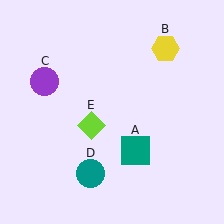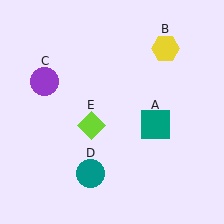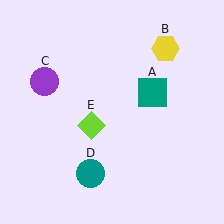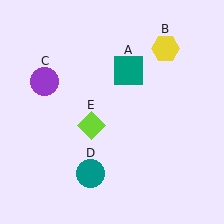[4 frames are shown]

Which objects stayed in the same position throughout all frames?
Yellow hexagon (object B) and purple circle (object C) and teal circle (object D) and lime diamond (object E) remained stationary.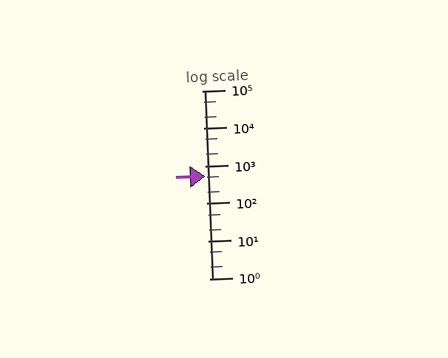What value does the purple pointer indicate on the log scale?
The pointer indicates approximately 520.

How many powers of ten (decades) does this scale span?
The scale spans 5 decades, from 1 to 100000.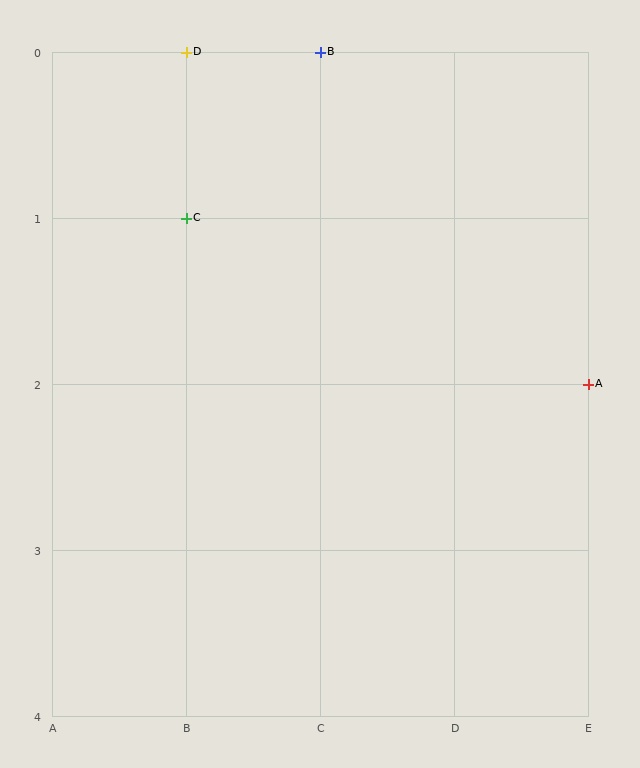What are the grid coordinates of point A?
Point A is at grid coordinates (E, 2).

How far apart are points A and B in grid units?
Points A and B are 2 columns and 2 rows apart (about 2.8 grid units diagonally).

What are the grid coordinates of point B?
Point B is at grid coordinates (C, 0).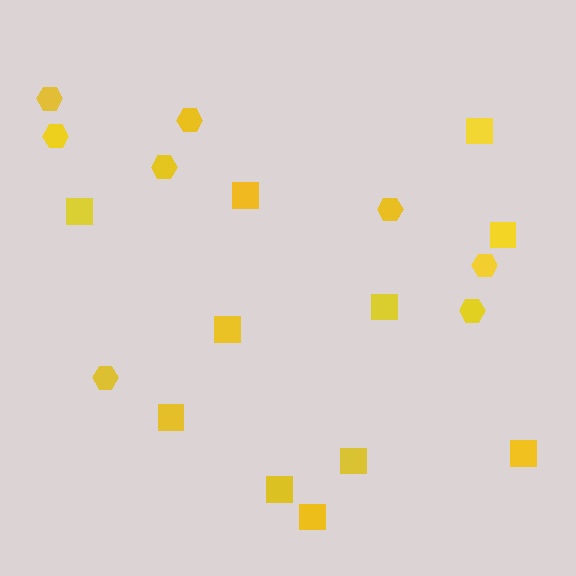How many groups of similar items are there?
There are 2 groups: one group of squares (11) and one group of hexagons (8).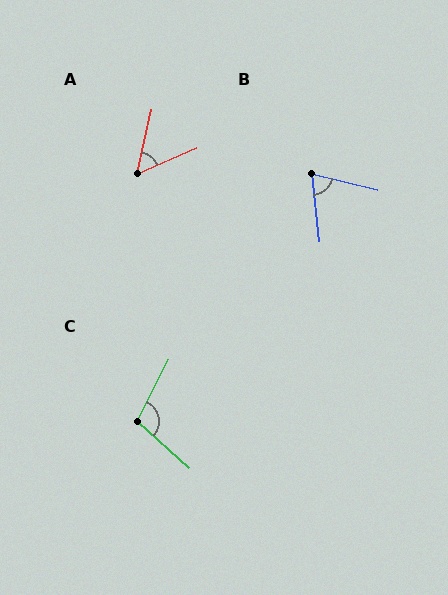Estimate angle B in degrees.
Approximately 70 degrees.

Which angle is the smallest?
A, at approximately 54 degrees.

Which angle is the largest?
C, at approximately 105 degrees.